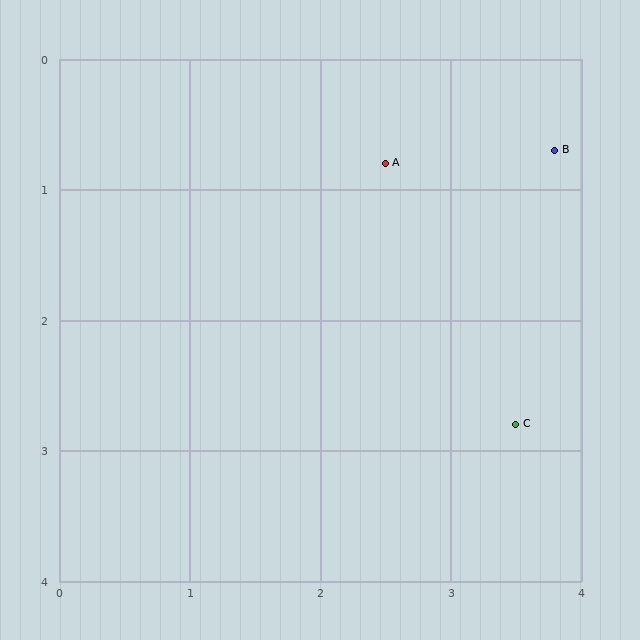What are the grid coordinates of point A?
Point A is at approximately (2.5, 0.8).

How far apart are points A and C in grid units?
Points A and C are about 2.2 grid units apart.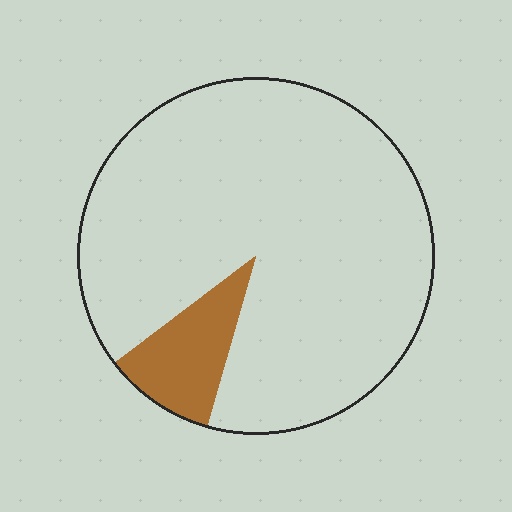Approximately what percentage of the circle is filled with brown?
Approximately 10%.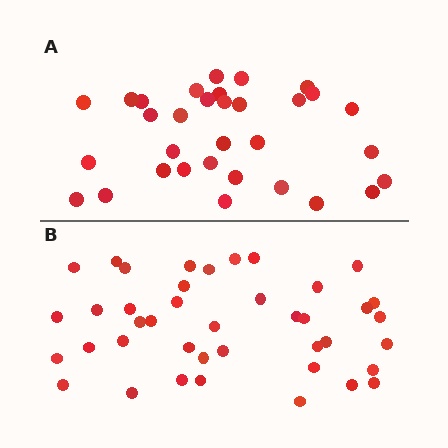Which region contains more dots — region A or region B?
Region B (the bottom region) has more dots.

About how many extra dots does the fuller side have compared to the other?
Region B has roughly 8 or so more dots than region A.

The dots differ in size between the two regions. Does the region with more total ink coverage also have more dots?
No. Region A has more total ink coverage because its dots are larger, but region B actually contains more individual dots. Total area can be misleading — the number of items is what matters here.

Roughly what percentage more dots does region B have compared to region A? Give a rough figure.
About 30% more.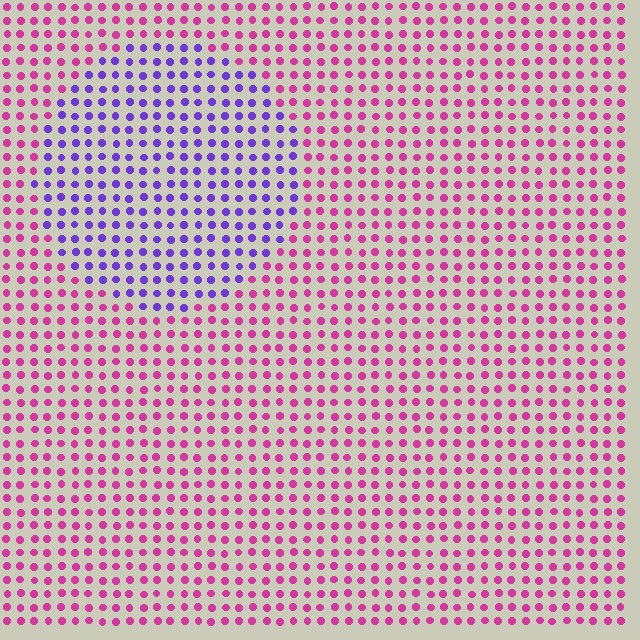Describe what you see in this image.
The image is filled with small magenta elements in a uniform arrangement. A circle-shaped region is visible where the elements are tinted to a slightly different hue, forming a subtle color boundary.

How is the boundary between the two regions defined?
The boundary is defined purely by a slight shift in hue (about 58 degrees). Spacing, size, and orientation are identical on both sides.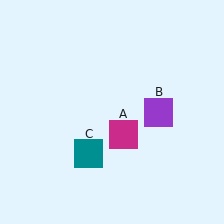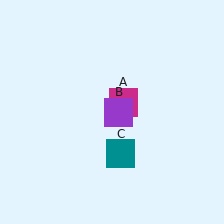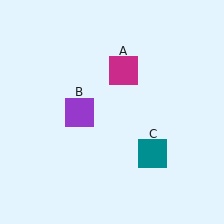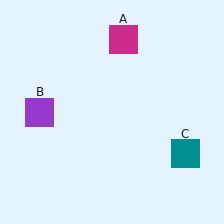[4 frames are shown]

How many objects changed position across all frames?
3 objects changed position: magenta square (object A), purple square (object B), teal square (object C).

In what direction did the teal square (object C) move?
The teal square (object C) moved right.